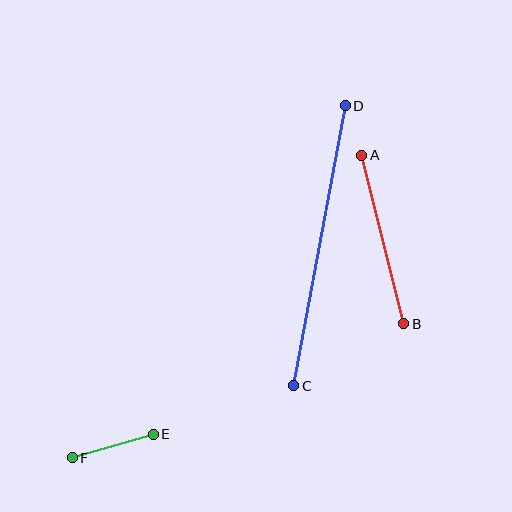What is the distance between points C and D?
The distance is approximately 284 pixels.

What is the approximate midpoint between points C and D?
The midpoint is at approximately (320, 246) pixels.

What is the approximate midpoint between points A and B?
The midpoint is at approximately (383, 240) pixels.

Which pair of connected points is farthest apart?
Points C and D are farthest apart.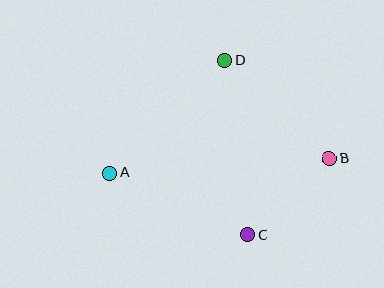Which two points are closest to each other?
Points B and C are closest to each other.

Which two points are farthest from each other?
Points A and B are farthest from each other.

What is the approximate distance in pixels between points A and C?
The distance between A and C is approximately 151 pixels.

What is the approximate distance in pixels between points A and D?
The distance between A and D is approximately 161 pixels.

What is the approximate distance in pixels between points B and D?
The distance between B and D is approximately 143 pixels.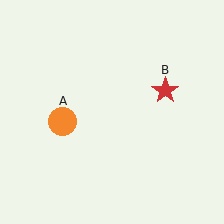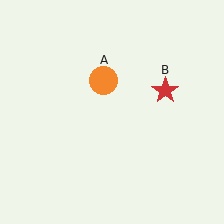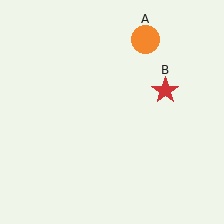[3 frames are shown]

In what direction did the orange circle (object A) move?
The orange circle (object A) moved up and to the right.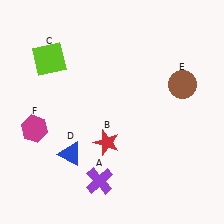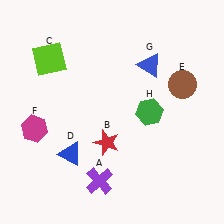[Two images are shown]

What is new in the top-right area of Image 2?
A green hexagon (H) was added in the top-right area of Image 2.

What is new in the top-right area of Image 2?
A blue triangle (G) was added in the top-right area of Image 2.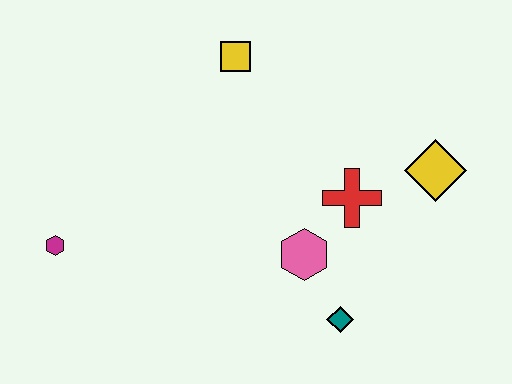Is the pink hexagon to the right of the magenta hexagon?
Yes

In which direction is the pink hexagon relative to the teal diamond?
The pink hexagon is above the teal diamond.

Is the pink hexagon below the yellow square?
Yes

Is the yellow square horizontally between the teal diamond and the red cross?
No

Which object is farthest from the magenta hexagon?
The yellow diamond is farthest from the magenta hexagon.